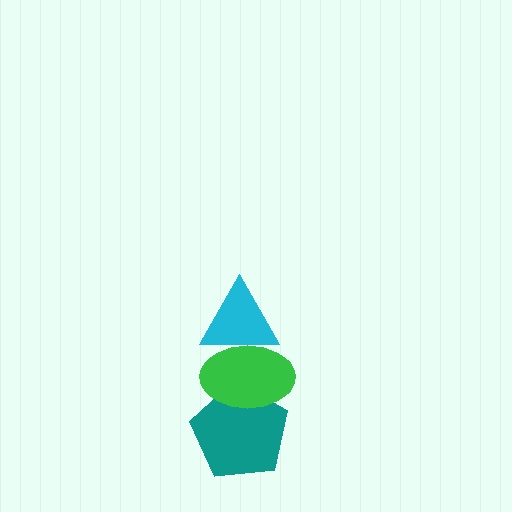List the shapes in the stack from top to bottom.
From top to bottom: the cyan triangle, the green ellipse, the teal pentagon.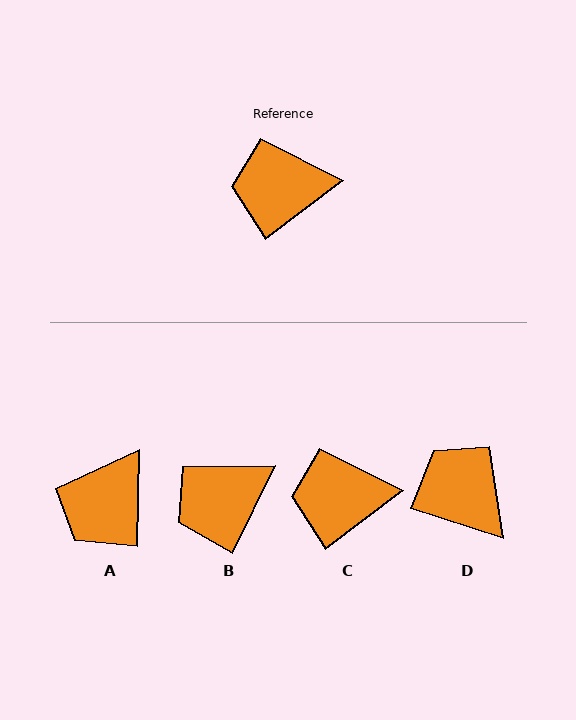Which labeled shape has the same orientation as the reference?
C.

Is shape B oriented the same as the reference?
No, it is off by about 27 degrees.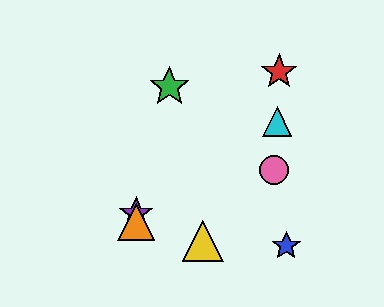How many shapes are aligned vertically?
2 shapes (the purple star, the orange triangle) are aligned vertically.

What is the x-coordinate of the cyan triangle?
The cyan triangle is at x≈277.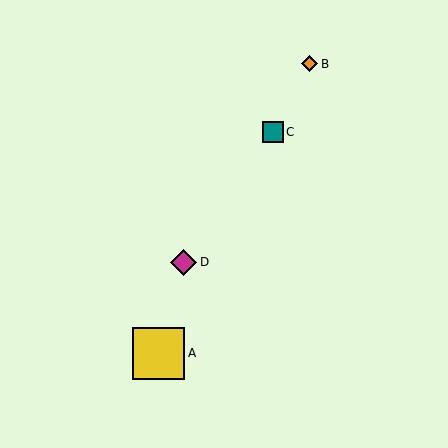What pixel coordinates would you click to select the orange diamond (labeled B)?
Click at (310, 64) to select the orange diamond B.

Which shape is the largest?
The yellow square (labeled A) is the largest.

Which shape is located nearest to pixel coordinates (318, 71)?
The orange diamond (labeled B) at (310, 64) is nearest to that location.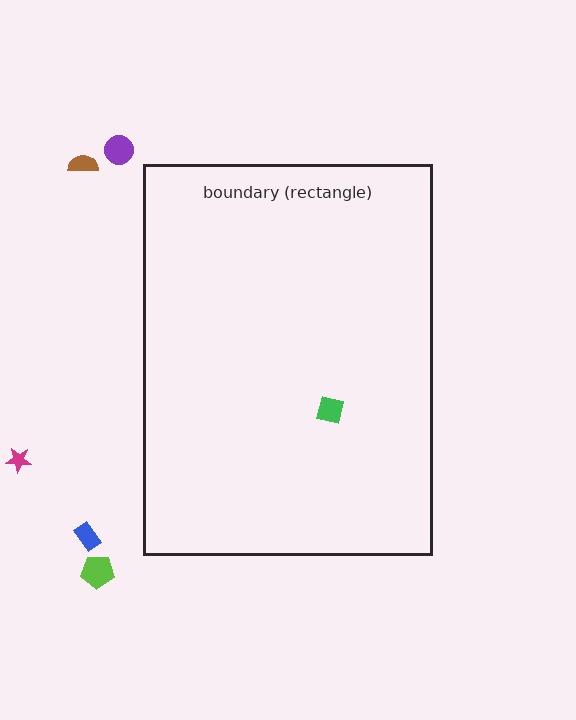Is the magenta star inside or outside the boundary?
Outside.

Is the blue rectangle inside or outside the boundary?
Outside.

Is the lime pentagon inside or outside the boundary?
Outside.